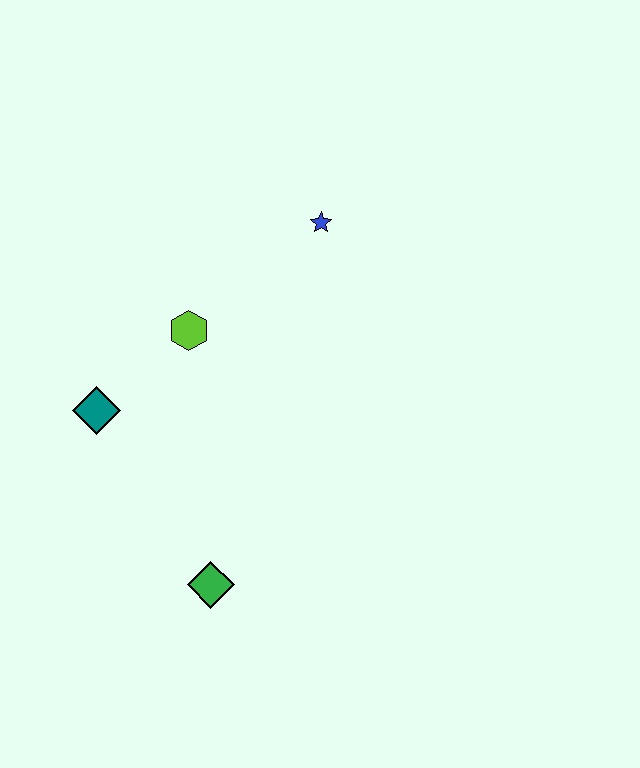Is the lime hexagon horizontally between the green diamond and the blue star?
No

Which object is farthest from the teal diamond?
The blue star is farthest from the teal diamond.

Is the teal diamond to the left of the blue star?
Yes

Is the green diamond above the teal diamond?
No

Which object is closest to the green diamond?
The teal diamond is closest to the green diamond.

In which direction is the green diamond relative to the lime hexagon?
The green diamond is below the lime hexagon.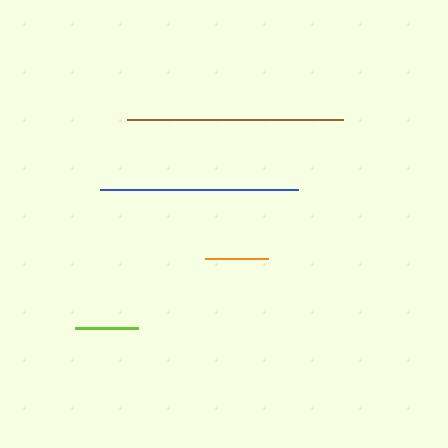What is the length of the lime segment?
The lime segment is approximately 62 pixels long.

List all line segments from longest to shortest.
From longest to shortest: brown, blue, orange, lime.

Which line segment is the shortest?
The lime line is the shortest at approximately 62 pixels.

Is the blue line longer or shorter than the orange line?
The blue line is longer than the orange line.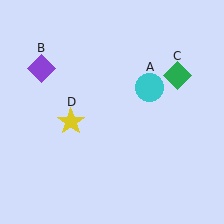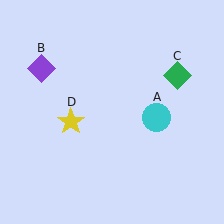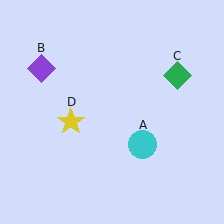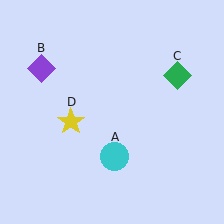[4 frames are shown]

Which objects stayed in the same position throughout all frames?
Purple diamond (object B) and green diamond (object C) and yellow star (object D) remained stationary.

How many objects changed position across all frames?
1 object changed position: cyan circle (object A).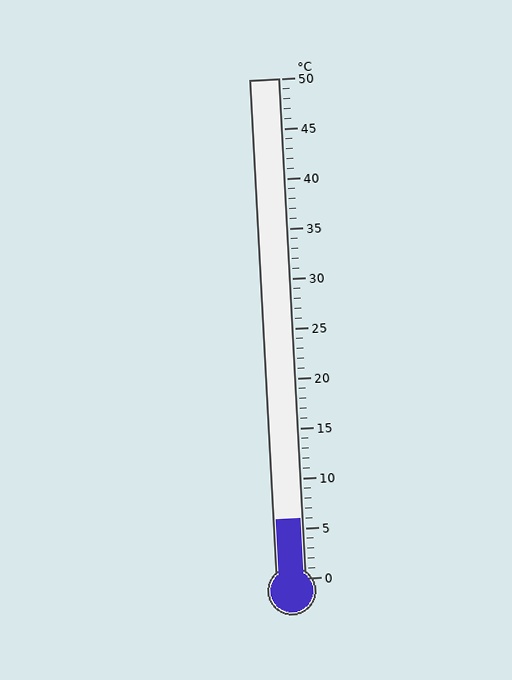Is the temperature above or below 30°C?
The temperature is below 30°C.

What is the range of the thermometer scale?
The thermometer scale ranges from 0°C to 50°C.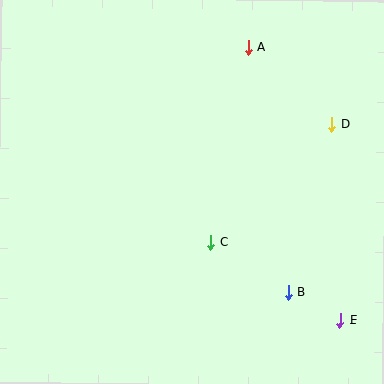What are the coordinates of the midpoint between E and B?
The midpoint between E and B is at (314, 306).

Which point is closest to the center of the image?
Point C at (211, 243) is closest to the center.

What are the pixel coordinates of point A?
Point A is at (248, 47).